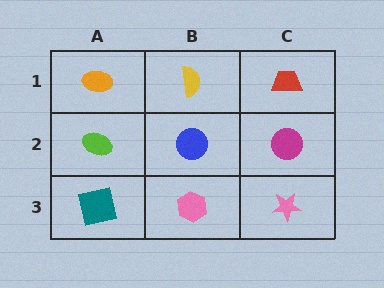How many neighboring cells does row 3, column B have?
3.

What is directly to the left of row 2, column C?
A blue circle.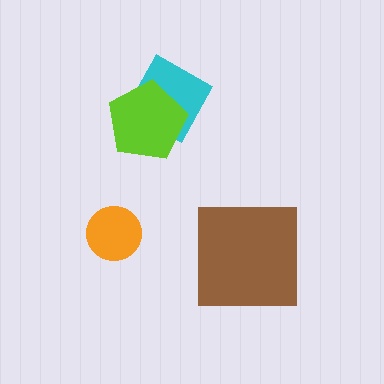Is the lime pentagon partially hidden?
No, no other shape covers it.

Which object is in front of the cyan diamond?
The lime pentagon is in front of the cyan diamond.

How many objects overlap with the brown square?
0 objects overlap with the brown square.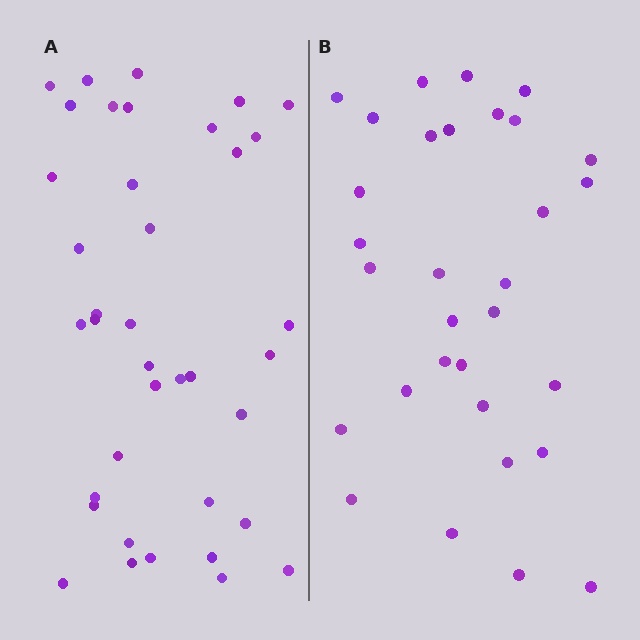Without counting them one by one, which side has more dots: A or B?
Region A (the left region) has more dots.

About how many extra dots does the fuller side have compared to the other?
Region A has roughly 8 or so more dots than region B.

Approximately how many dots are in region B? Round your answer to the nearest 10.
About 30 dots. (The exact count is 31, which rounds to 30.)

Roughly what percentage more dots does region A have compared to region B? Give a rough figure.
About 25% more.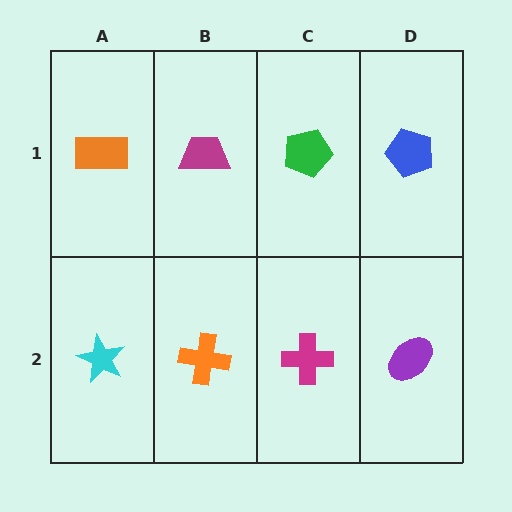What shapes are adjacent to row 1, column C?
A magenta cross (row 2, column C), a magenta trapezoid (row 1, column B), a blue pentagon (row 1, column D).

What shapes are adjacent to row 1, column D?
A purple ellipse (row 2, column D), a green pentagon (row 1, column C).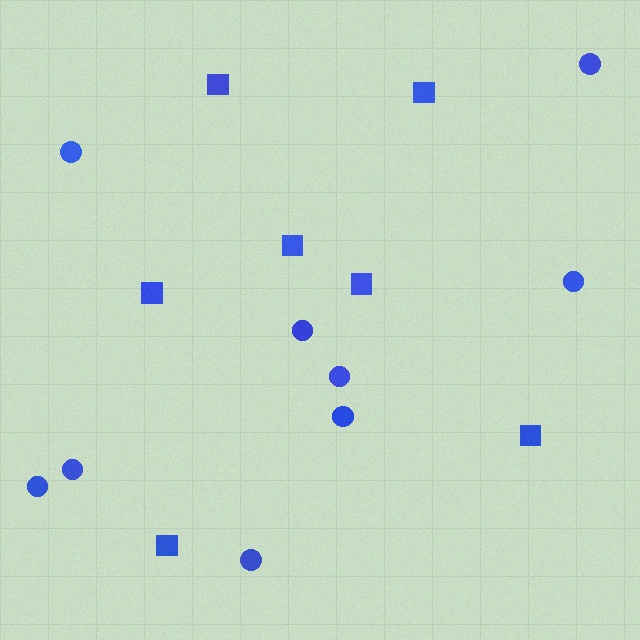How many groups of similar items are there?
There are 2 groups: one group of squares (7) and one group of circles (9).